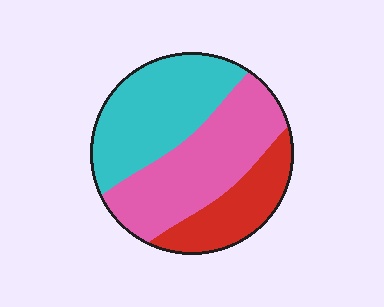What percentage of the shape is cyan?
Cyan takes up between a third and a half of the shape.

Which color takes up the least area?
Red, at roughly 20%.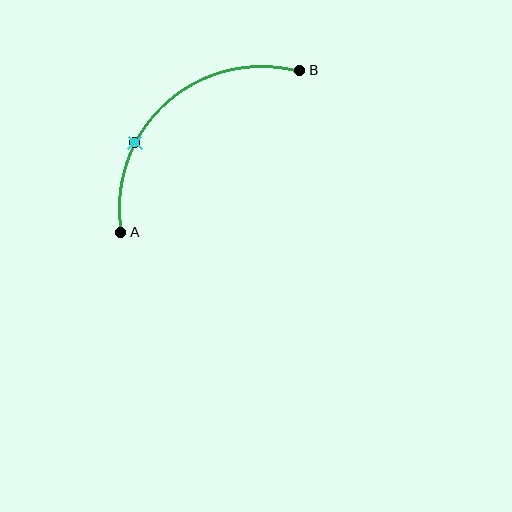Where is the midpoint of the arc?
The arc midpoint is the point on the curve farthest from the straight line joining A and B. It sits above and to the left of that line.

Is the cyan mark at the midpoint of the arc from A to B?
No. The cyan mark lies on the arc but is closer to endpoint A. The arc midpoint would be at the point on the curve equidistant along the arc from both A and B.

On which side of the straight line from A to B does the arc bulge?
The arc bulges above and to the left of the straight line connecting A and B.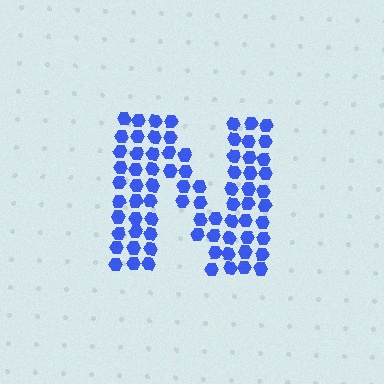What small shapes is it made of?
It is made of small hexagons.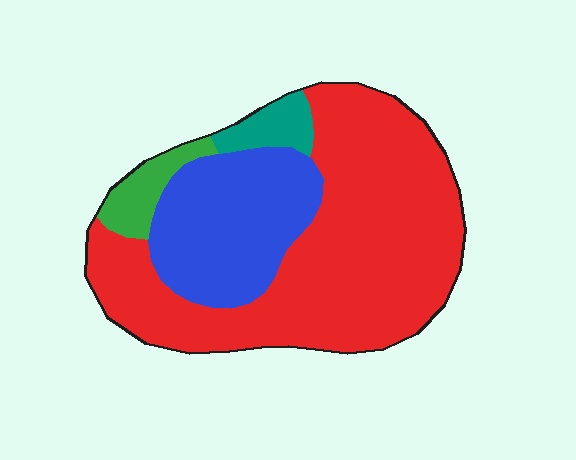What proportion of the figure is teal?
Teal covers 5% of the figure.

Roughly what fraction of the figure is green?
Green covers roughly 5% of the figure.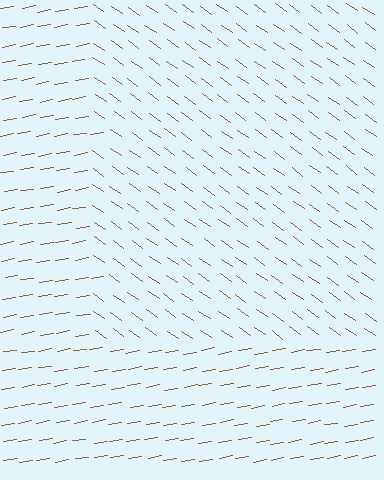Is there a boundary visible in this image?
Yes, there is a texture boundary formed by a change in line orientation.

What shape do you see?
I see a rectangle.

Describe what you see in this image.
The image is filled with small brown line segments. A rectangle region in the image has lines oriented differently from the surrounding lines, creating a visible texture boundary.